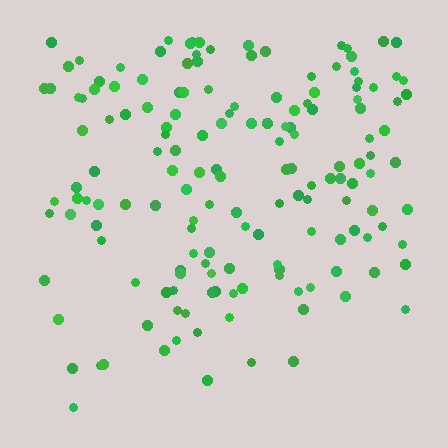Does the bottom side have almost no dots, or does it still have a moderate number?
Still a moderate number, just noticeably fewer than the top.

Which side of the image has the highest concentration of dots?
The top.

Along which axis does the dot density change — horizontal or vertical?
Vertical.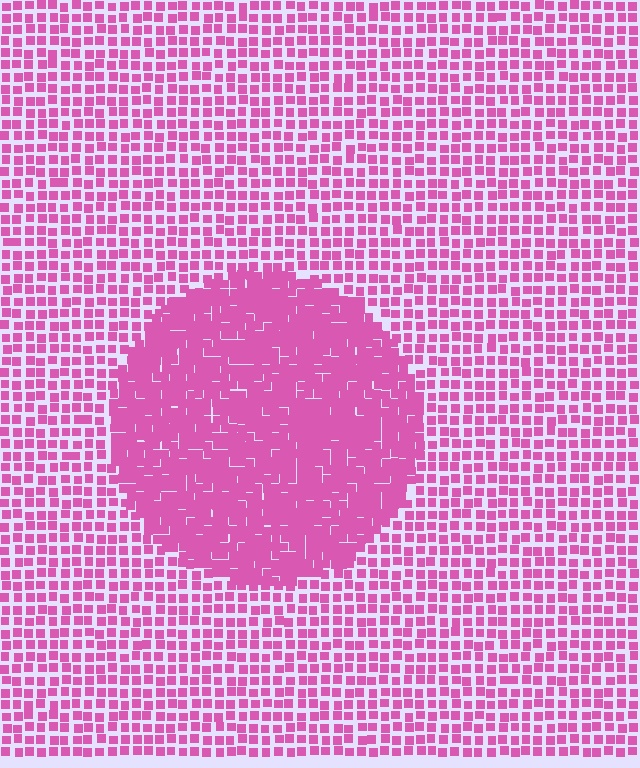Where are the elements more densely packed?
The elements are more densely packed inside the circle boundary.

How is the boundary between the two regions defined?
The boundary is defined by a change in element density (approximately 1.9x ratio). All elements are the same color, size, and shape.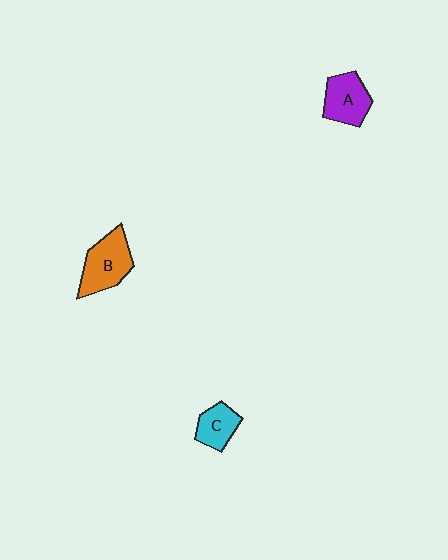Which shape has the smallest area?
Shape C (cyan).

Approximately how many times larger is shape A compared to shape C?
Approximately 1.3 times.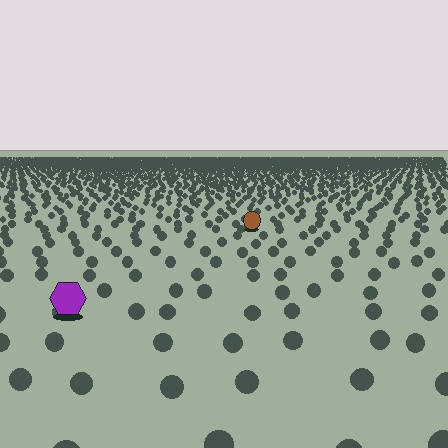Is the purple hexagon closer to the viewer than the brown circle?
Yes. The purple hexagon is closer — you can tell from the texture gradient: the ground texture is coarser near it.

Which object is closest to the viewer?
The purple hexagon is closest. The texture marks near it are larger and more spread out.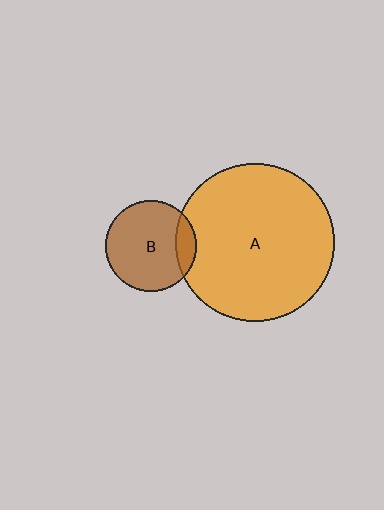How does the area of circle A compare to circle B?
Approximately 3.0 times.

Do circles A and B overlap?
Yes.